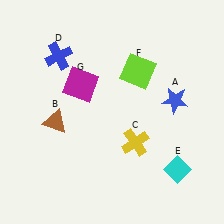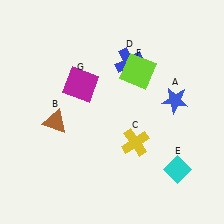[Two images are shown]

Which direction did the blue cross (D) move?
The blue cross (D) moved right.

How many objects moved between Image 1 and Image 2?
1 object moved between the two images.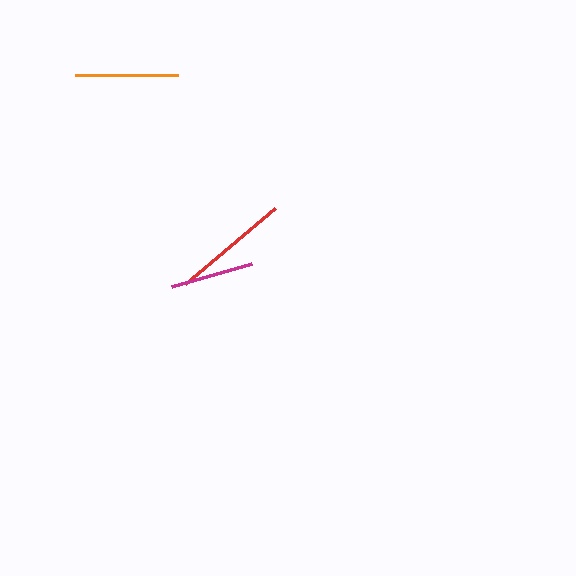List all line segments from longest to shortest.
From longest to shortest: red, orange, magenta.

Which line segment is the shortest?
The magenta line is the shortest at approximately 83 pixels.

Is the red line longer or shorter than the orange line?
The red line is longer than the orange line.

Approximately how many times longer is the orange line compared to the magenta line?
The orange line is approximately 1.2 times the length of the magenta line.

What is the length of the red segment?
The red segment is approximately 117 pixels long.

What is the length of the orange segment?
The orange segment is approximately 104 pixels long.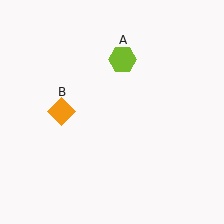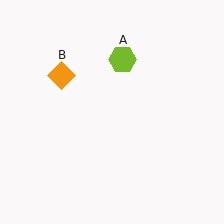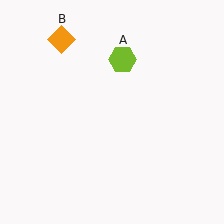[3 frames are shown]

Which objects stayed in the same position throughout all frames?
Lime hexagon (object A) remained stationary.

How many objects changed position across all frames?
1 object changed position: orange diamond (object B).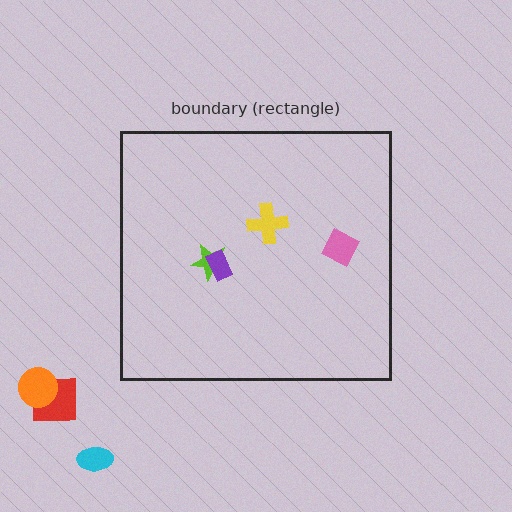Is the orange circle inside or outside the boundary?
Outside.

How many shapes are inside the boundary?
4 inside, 3 outside.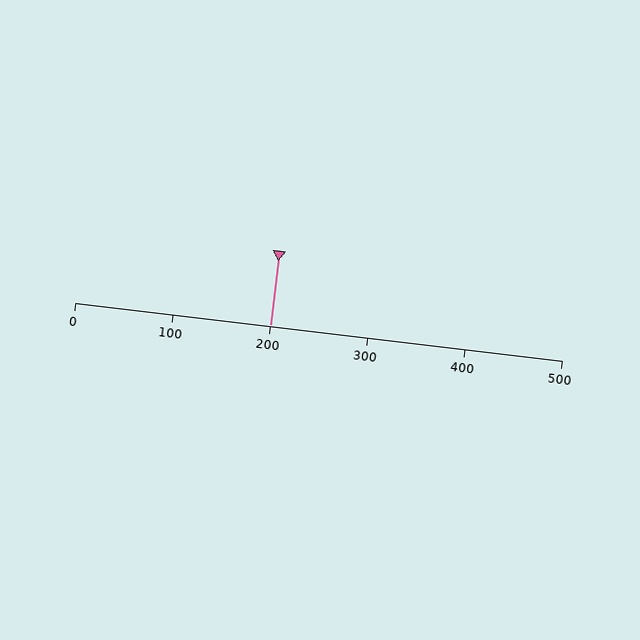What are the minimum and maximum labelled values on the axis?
The axis runs from 0 to 500.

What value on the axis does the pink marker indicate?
The marker indicates approximately 200.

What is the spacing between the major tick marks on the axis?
The major ticks are spaced 100 apart.